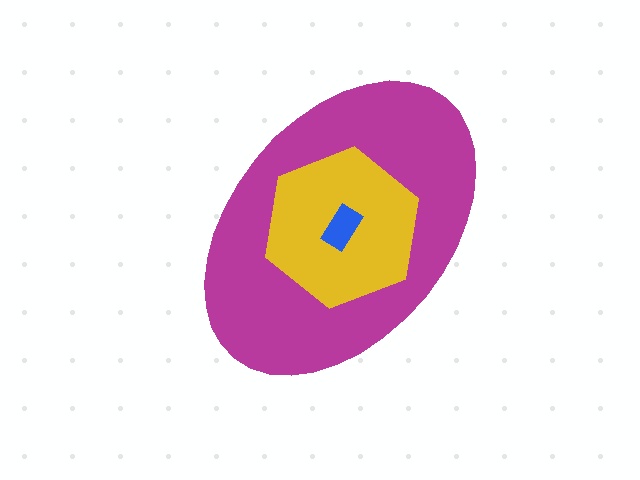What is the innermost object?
The blue rectangle.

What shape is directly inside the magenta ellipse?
The yellow hexagon.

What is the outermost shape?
The magenta ellipse.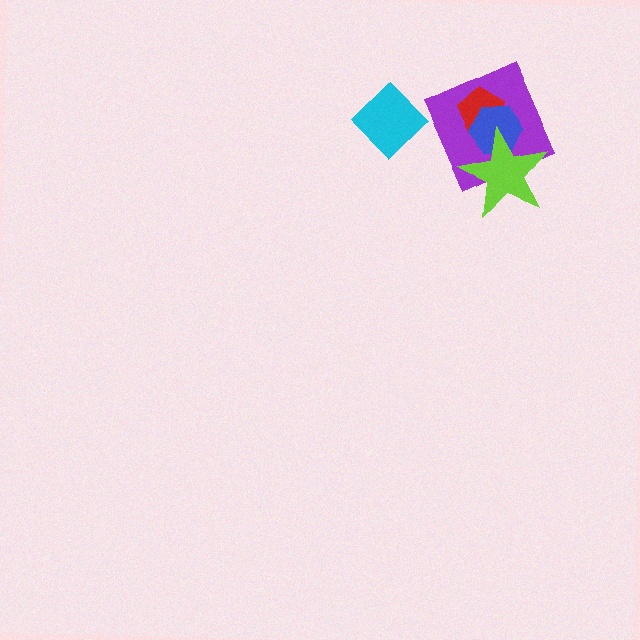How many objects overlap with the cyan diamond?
0 objects overlap with the cyan diamond.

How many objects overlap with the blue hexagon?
3 objects overlap with the blue hexagon.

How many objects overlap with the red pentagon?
2 objects overlap with the red pentagon.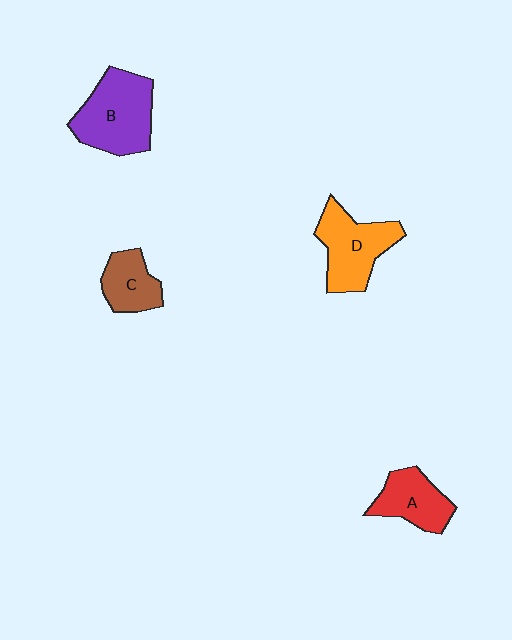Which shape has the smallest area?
Shape C (brown).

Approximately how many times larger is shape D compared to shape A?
Approximately 1.4 times.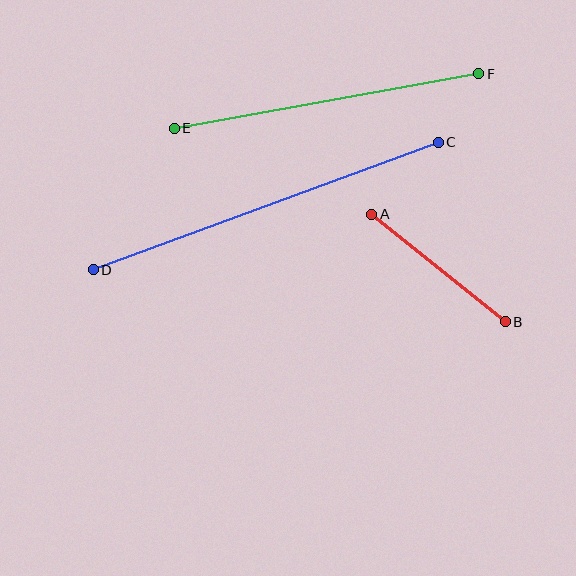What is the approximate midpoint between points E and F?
The midpoint is at approximately (327, 101) pixels.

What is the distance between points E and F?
The distance is approximately 310 pixels.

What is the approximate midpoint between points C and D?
The midpoint is at approximately (266, 206) pixels.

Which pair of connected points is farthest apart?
Points C and D are farthest apart.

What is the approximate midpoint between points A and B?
The midpoint is at approximately (438, 268) pixels.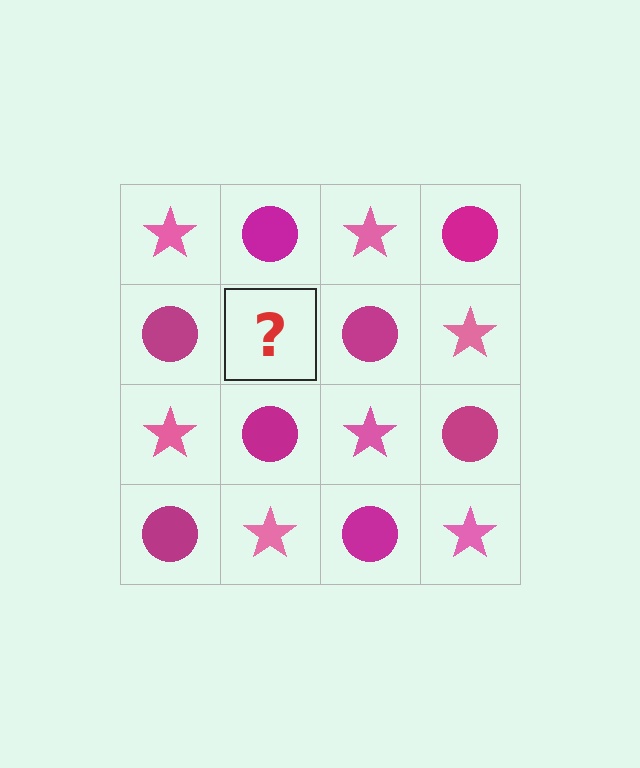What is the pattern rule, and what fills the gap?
The rule is that it alternates pink star and magenta circle in a checkerboard pattern. The gap should be filled with a pink star.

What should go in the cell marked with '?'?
The missing cell should contain a pink star.